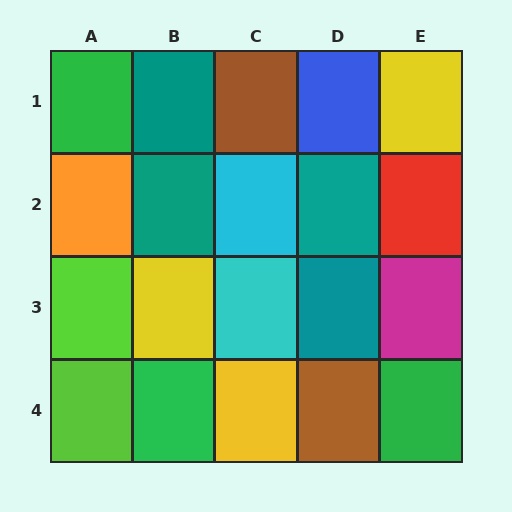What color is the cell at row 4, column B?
Green.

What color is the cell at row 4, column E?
Green.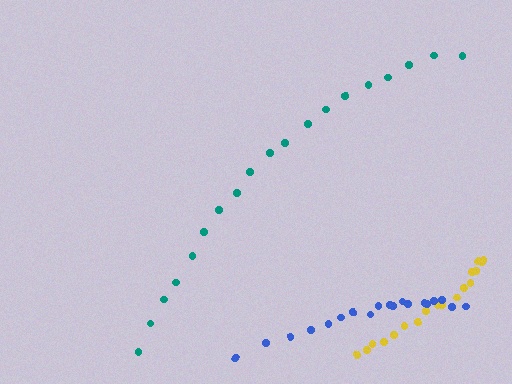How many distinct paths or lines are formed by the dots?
There are 3 distinct paths.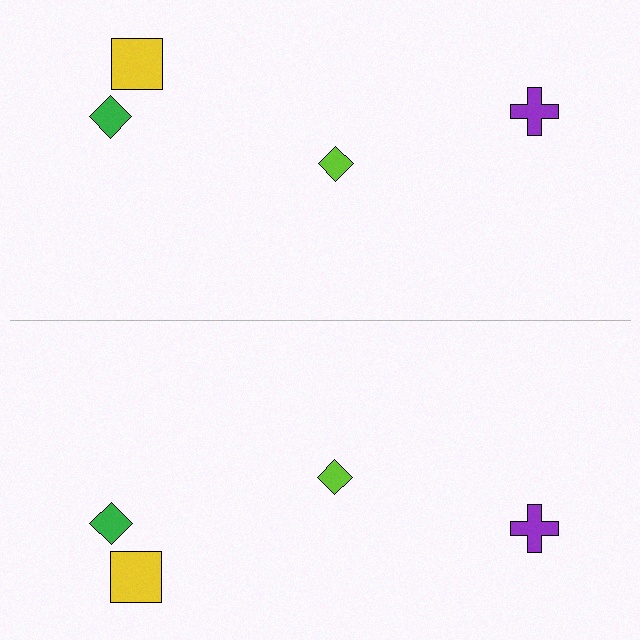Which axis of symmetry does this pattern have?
The pattern has a horizontal axis of symmetry running through the center of the image.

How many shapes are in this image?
There are 8 shapes in this image.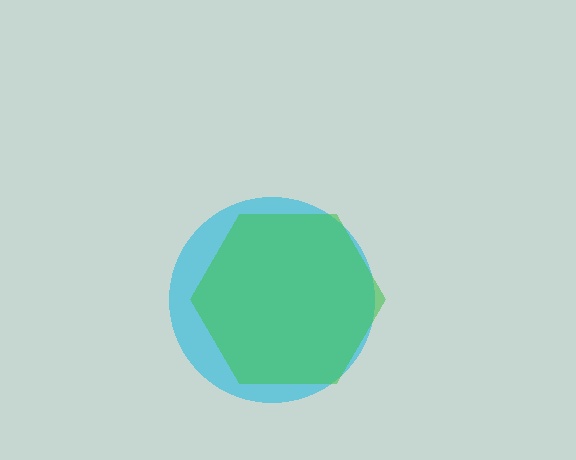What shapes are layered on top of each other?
The layered shapes are: a cyan circle, a green hexagon.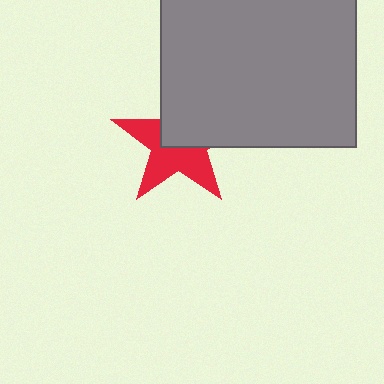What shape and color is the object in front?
The object in front is a gray square.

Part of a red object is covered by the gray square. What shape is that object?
It is a star.